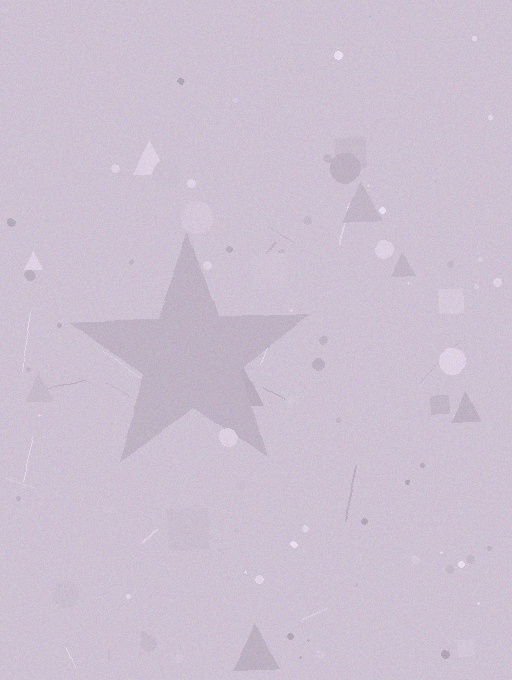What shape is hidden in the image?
A star is hidden in the image.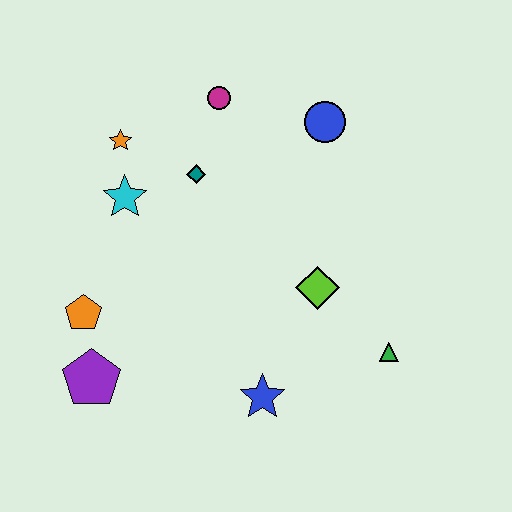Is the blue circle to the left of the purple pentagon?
No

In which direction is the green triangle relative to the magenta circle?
The green triangle is below the magenta circle.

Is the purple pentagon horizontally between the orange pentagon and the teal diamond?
Yes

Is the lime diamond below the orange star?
Yes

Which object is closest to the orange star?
The cyan star is closest to the orange star.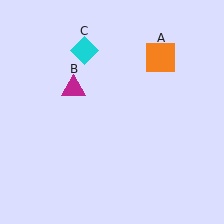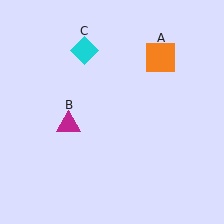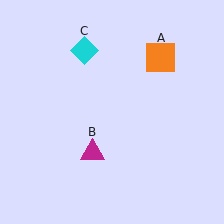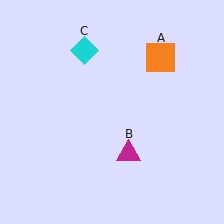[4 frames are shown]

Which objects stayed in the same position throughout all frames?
Orange square (object A) and cyan diamond (object C) remained stationary.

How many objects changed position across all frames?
1 object changed position: magenta triangle (object B).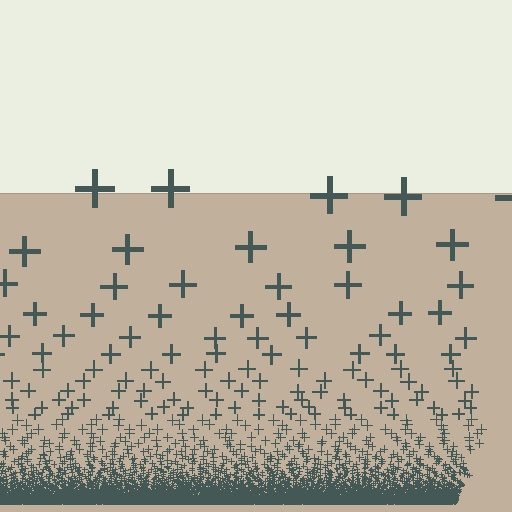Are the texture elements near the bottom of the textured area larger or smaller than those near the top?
Smaller. The gradient is inverted — elements near the bottom are smaller and denser.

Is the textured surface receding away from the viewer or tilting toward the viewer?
The surface appears to tilt toward the viewer. Texture elements get larger and sparser toward the top.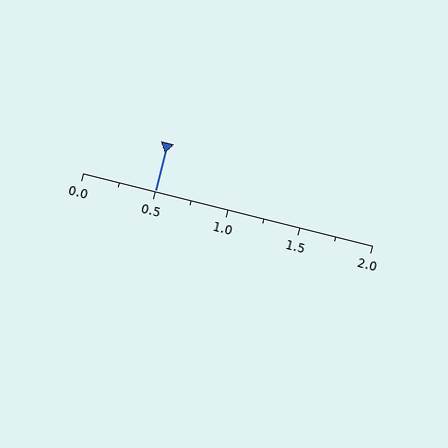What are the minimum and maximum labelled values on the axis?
The axis runs from 0.0 to 2.0.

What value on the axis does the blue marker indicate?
The marker indicates approximately 0.5.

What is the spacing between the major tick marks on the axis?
The major ticks are spaced 0.5 apart.